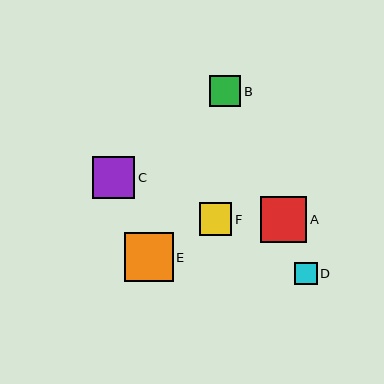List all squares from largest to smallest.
From largest to smallest: E, A, C, F, B, D.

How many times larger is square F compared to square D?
Square F is approximately 1.5 times the size of square D.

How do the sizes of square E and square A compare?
Square E and square A are approximately the same size.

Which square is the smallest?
Square D is the smallest with a size of approximately 22 pixels.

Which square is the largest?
Square E is the largest with a size of approximately 49 pixels.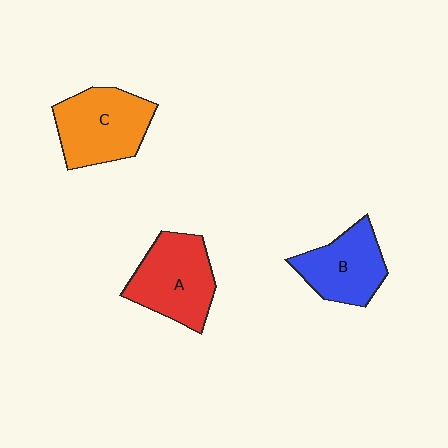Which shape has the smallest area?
Shape B (blue).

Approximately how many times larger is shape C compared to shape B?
Approximately 1.2 times.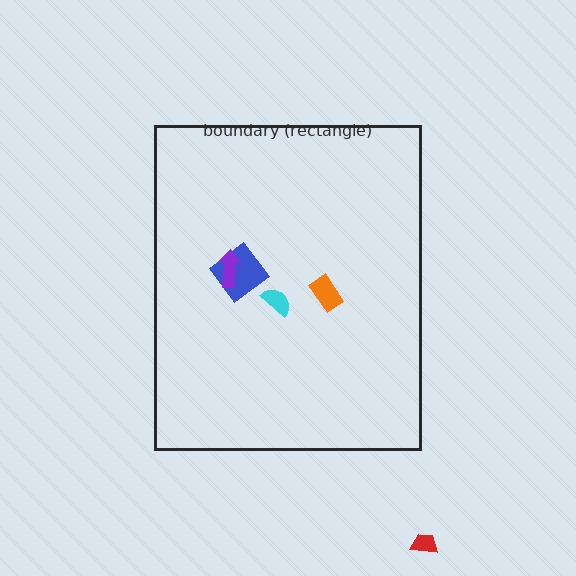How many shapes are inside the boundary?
4 inside, 1 outside.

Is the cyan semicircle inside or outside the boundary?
Inside.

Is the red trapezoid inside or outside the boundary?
Outside.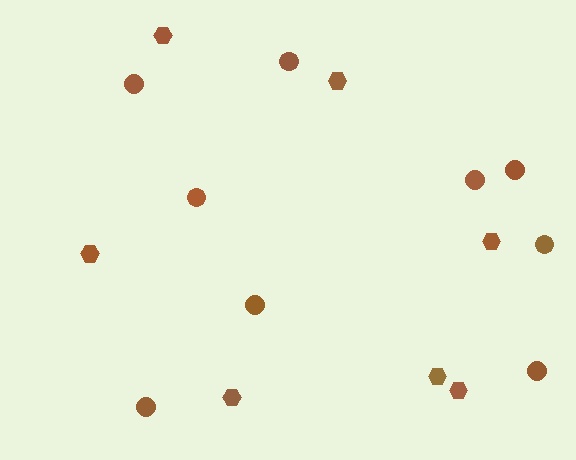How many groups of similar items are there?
There are 2 groups: one group of circles (9) and one group of hexagons (7).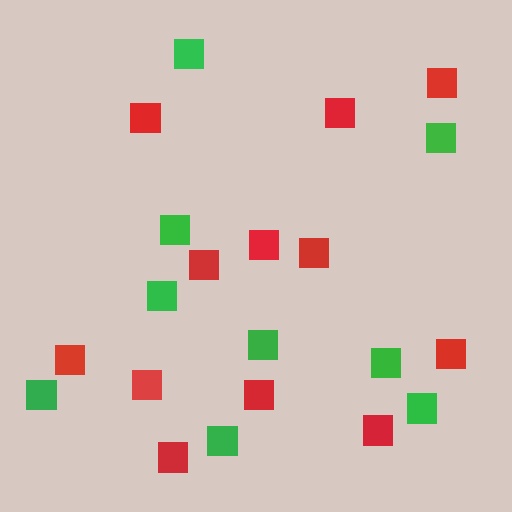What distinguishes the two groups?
There are 2 groups: one group of red squares (12) and one group of green squares (9).